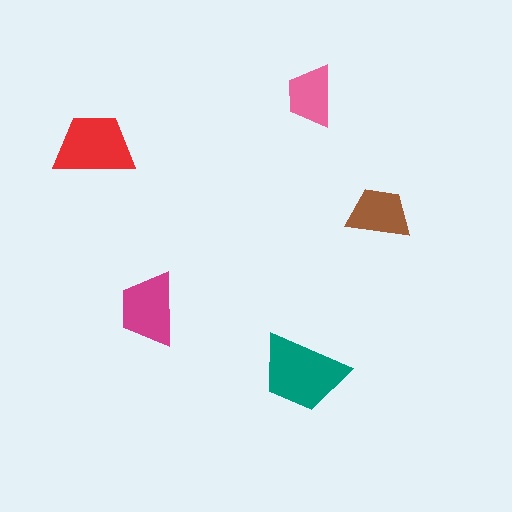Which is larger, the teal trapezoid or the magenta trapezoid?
The teal one.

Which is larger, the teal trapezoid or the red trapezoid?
The teal one.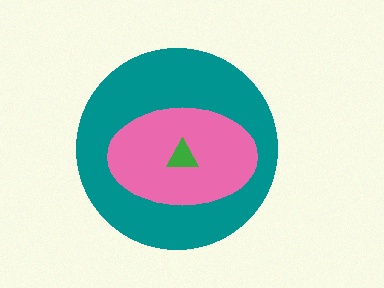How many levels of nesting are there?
3.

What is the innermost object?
The green triangle.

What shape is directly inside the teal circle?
The pink ellipse.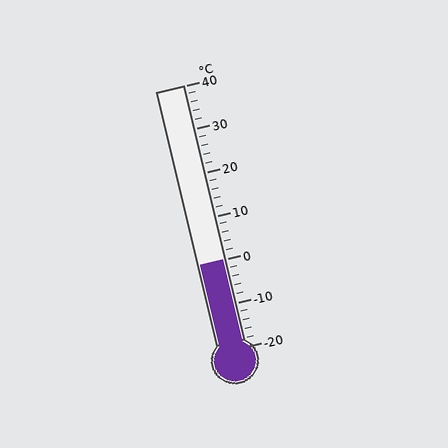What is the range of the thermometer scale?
The thermometer scale ranges from -20°C to 40°C.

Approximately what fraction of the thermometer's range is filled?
The thermometer is filled to approximately 35% of its range.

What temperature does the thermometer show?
The thermometer shows approximately 0°C.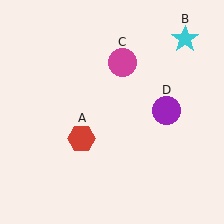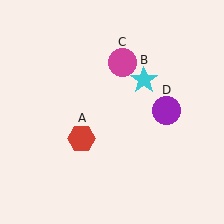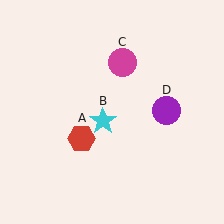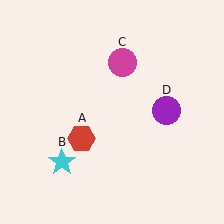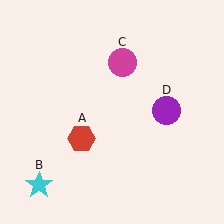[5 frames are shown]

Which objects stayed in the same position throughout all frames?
Red hexagon (object A) and magenta circle (object C) and purple circle (object D) remained stationary.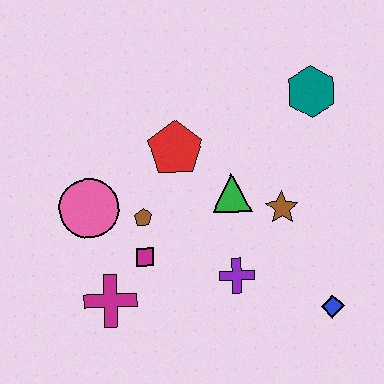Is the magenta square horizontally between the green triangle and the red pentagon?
No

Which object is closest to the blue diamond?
The purple cross is closest to the blue diamond.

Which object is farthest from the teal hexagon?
The magenta cross is farthest from the teal hexagon.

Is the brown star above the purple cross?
Yes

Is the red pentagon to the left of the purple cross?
Yes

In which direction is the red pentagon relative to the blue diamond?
The red pentagon is above the blue diamond.